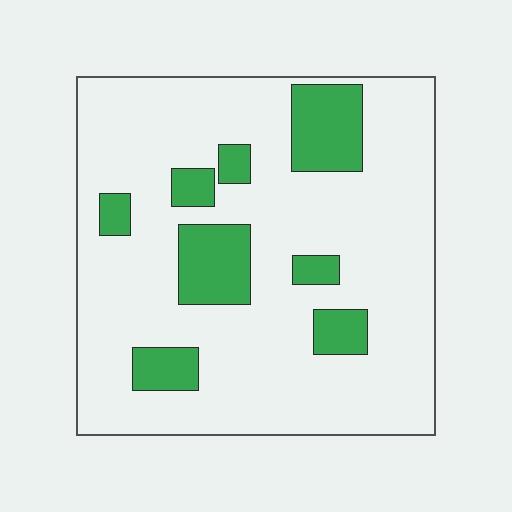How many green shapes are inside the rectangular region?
8.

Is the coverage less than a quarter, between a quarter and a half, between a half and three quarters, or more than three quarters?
Less than a quarter.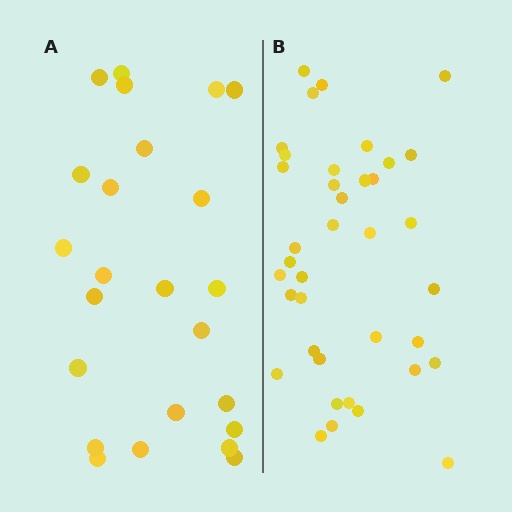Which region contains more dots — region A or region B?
Region B (the right region) has more dots.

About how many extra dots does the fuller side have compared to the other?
Region B has approximately 15 more dots than region A.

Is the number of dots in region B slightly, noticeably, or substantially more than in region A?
Region B has substantially more. The ratio is roughly 1.6 to 1.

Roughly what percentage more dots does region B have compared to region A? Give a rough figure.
About 60% more.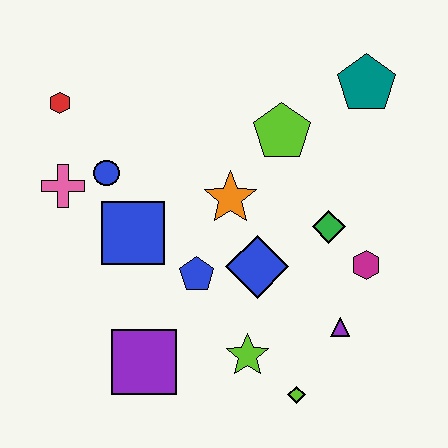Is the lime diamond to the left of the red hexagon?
No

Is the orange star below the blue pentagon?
No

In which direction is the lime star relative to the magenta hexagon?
The lime star is to the left of the magenta hexagon.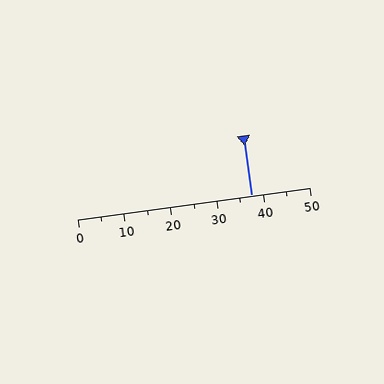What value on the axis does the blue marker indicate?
The marker indicates approximately 37.5.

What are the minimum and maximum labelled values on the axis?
The axis runs from 0 to 50.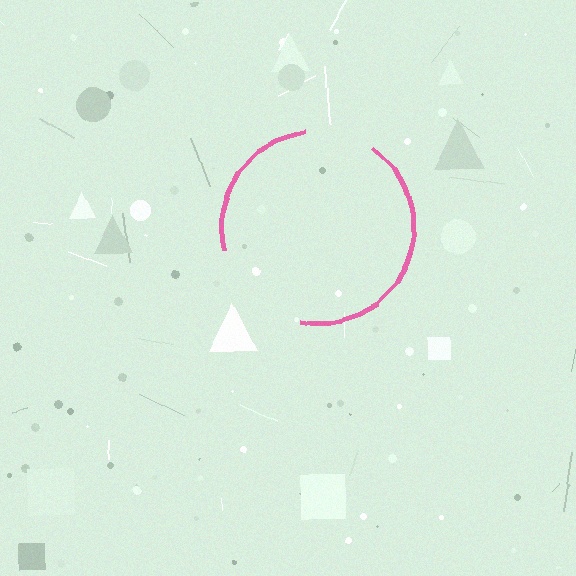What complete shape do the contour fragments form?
The contour fragments form a circle.